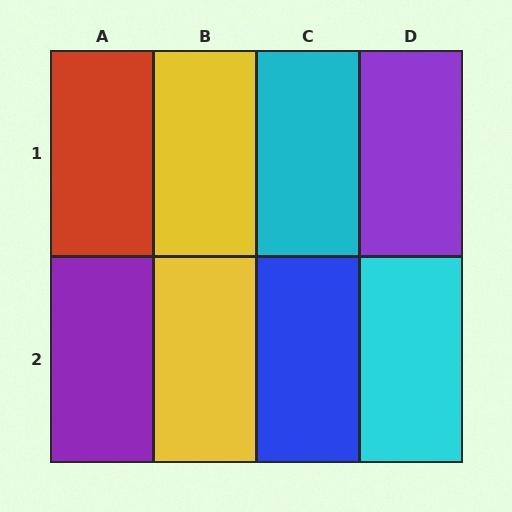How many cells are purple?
2 cells are purple.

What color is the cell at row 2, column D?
Cyan.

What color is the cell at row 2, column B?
Yellow.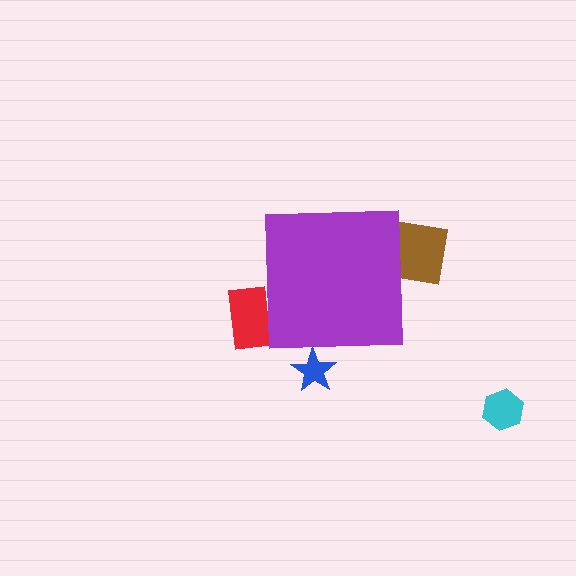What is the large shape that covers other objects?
A purple square.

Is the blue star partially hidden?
Yes, the blue star is partially hidden behind the purple square.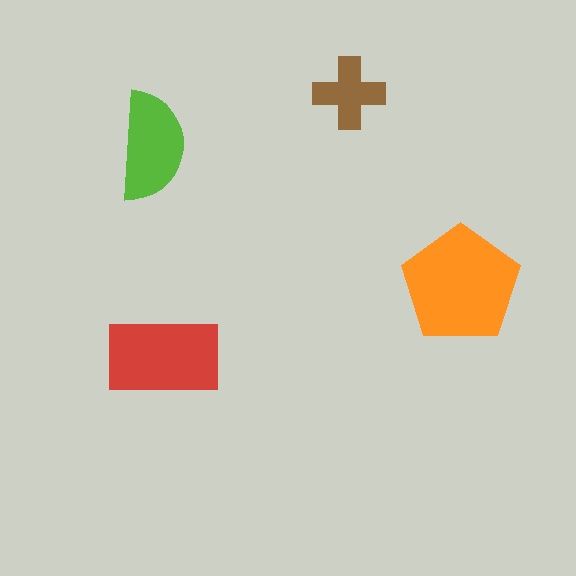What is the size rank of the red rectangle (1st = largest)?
2nd.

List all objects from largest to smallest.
The orange pentagon, the red rectangle, the lime semicircle, the brown cross.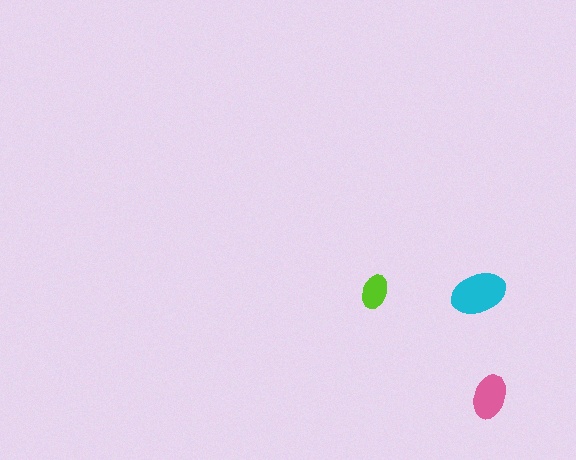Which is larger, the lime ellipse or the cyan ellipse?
The cyan one.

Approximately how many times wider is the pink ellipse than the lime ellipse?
About 1.5 times wider.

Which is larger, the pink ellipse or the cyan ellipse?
The cyan one.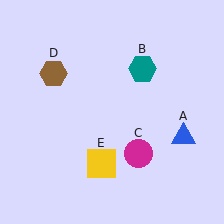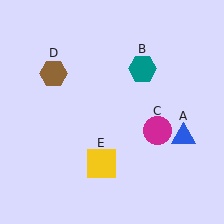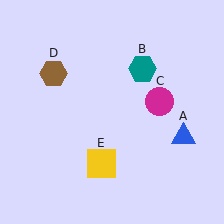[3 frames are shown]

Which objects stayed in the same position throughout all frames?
Blue triangle (object A) and teal hexagon (object B) and brown hexagon (object D) and yellow square (object E) remained stationary.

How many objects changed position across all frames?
1 object changed position: magenta circle (object C).